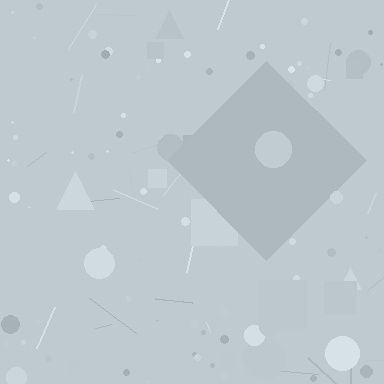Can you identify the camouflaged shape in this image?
The camouflaged shape is a diamond.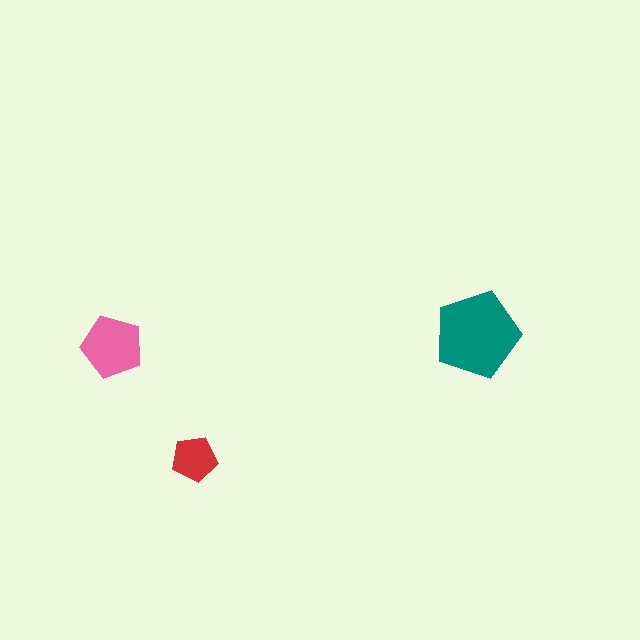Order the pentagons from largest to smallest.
the teal one, the pink one, the red one.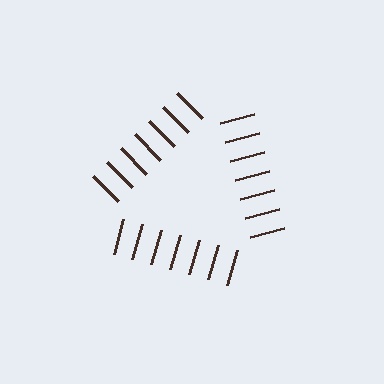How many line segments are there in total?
21 — 7 along each of the 3 edges.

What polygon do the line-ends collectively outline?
An illusory triangle — the line segments terminate on its edges but no continuous stroke is drawn.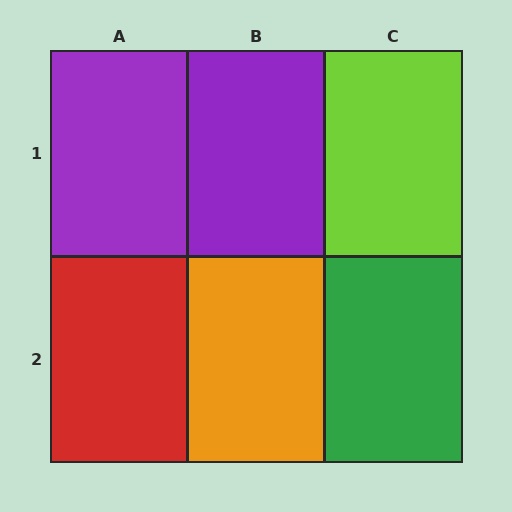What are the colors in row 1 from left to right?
Purple, purple, lime.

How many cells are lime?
1 cell is lime.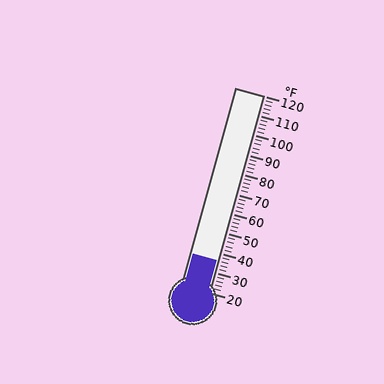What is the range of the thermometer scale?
The thermometer scale ranges from 20°F to 120°F.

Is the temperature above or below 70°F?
The temperature is below 70°F.